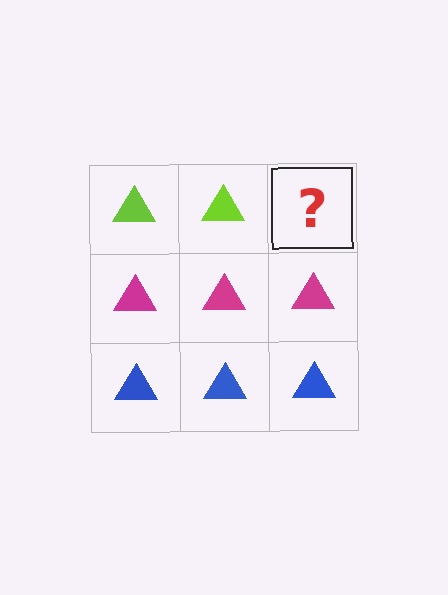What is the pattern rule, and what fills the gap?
The rule is that each row has a consistent color. The gap should be filled with a lime triangle.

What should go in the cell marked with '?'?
The missing cell should contain a lime triangle.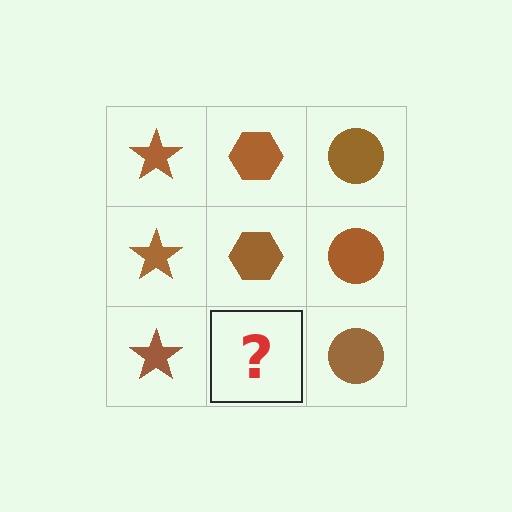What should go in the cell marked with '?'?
The missing cell should contain a brown hexagon.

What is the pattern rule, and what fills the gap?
The rule is that each column has a consistent shape. The gap should be filled with a brown hexagon.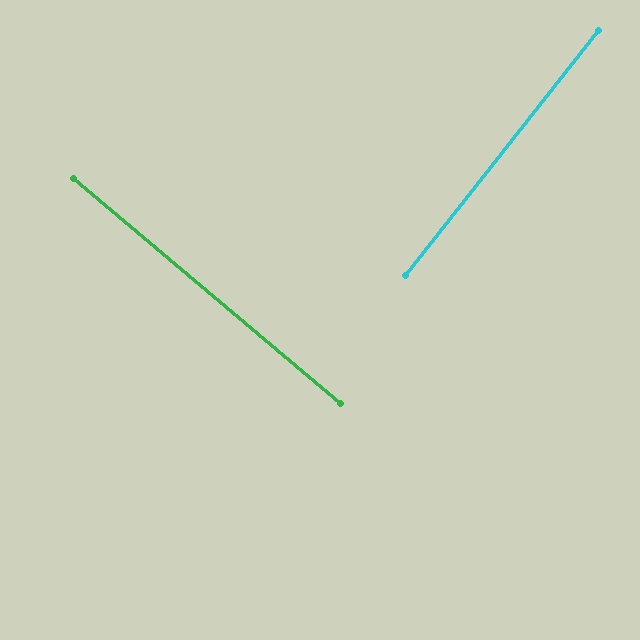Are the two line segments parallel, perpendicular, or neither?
Perpendicular — they meet at approximately 88°.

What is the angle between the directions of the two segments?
Approximately 88 degrees.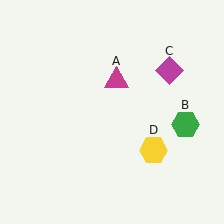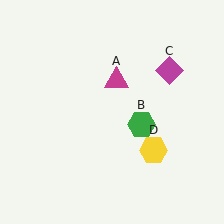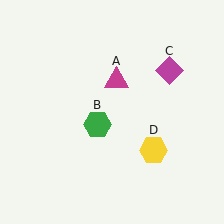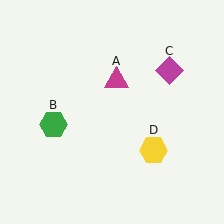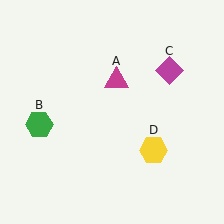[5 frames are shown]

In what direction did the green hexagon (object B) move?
The green hexagon (object B) moved left.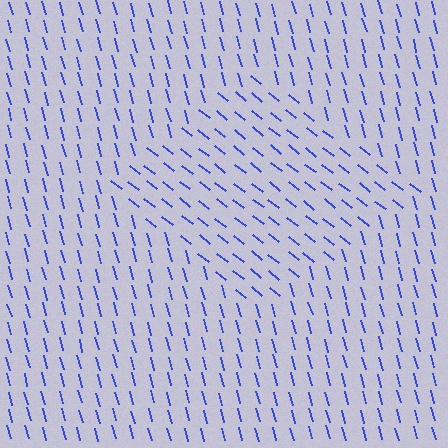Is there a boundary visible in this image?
Yes, there is a texture boundary formed by a change in line orientation.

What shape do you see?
I see a diamond.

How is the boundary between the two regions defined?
The boundary is defined purely by a change in line orientation (approximately 36 degrees difference). All lines are the same color and thickness.